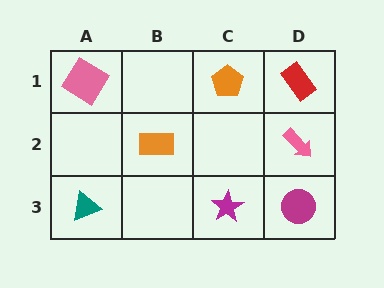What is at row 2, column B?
An orange rectangle.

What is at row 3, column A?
A teal triangle.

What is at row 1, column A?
A pink diamond.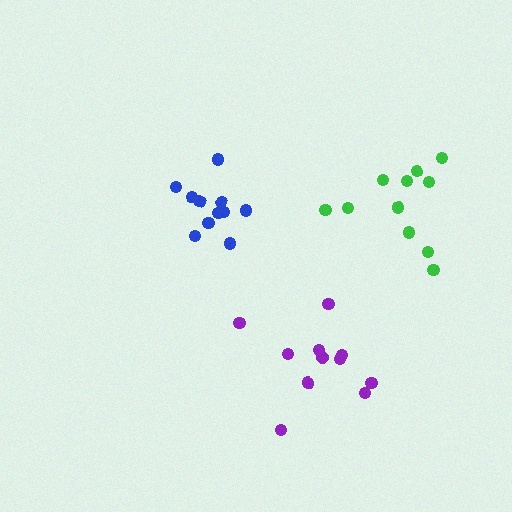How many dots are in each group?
Group 1: 11 dots, Group 2: 11 dots, Group 3: 11 dots (33 total).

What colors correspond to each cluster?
The clusters are colored: blue, purple, green.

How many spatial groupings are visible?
There are 3 spatial groupings.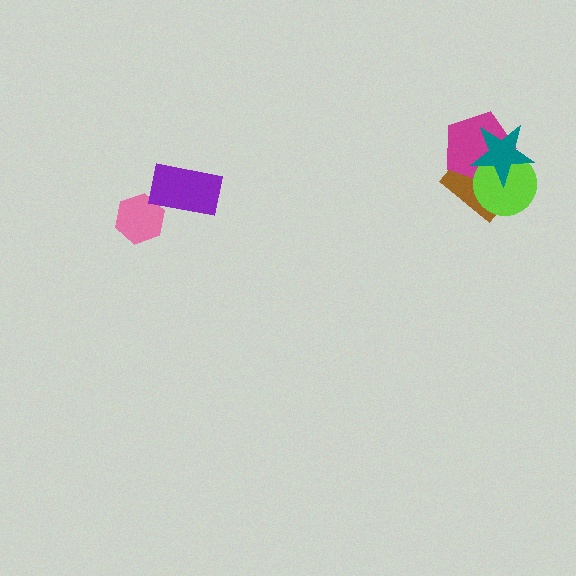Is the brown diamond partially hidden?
Yes, it is partially covered by another shape.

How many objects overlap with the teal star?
3 objects overlap with the teal star.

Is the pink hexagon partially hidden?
No, no other shape covers it.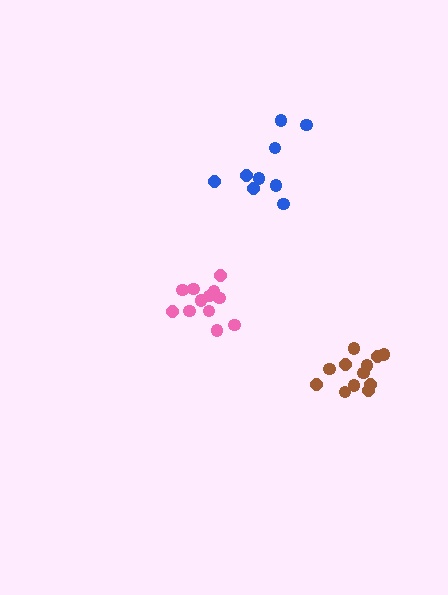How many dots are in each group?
Group 1: 12 dots, Group 2: 9 dots, Group 3: 12 dots (33 total).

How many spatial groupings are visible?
There are 3 spatial groupings.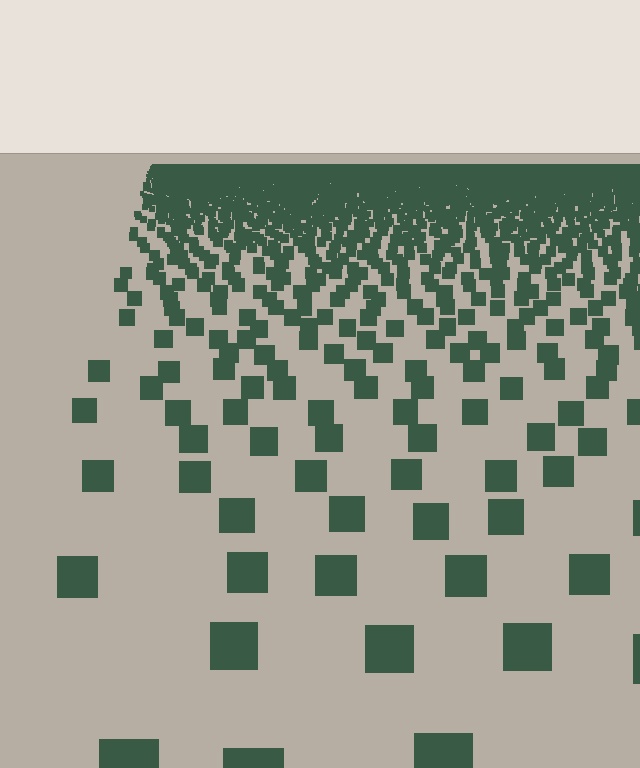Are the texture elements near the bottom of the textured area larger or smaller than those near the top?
Larger. Near the bottom, elements are closer to the viewer and appear at a bigger on-screen size.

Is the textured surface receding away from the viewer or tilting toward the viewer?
The surface is receding away from the viewer. Texture elements get smaller and denser toward the top.